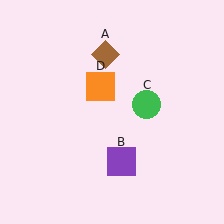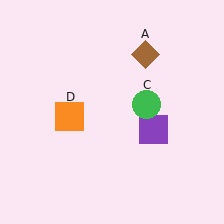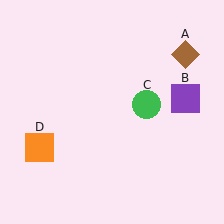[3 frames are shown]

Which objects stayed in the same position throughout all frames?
Green circle (object C) remained stationary.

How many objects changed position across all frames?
3 objects changed position: brown diamond (object A), purple square (object B), orange square (object D).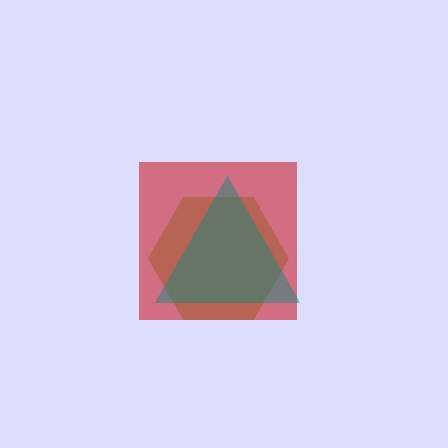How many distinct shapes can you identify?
There are 3 distinct shapes: a lime hexagon, a red square, a teal triangle.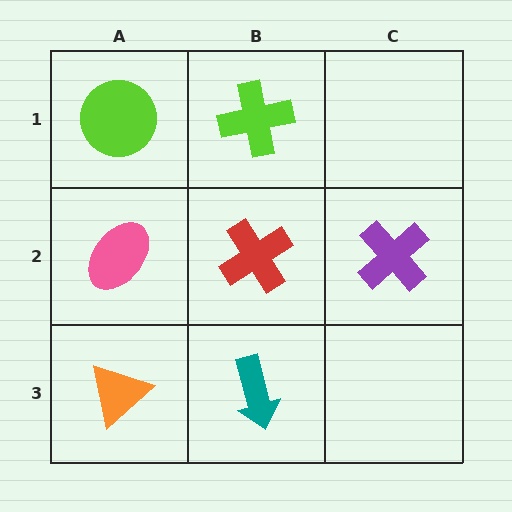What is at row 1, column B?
A lime cross.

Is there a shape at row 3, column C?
No, that cell is empty.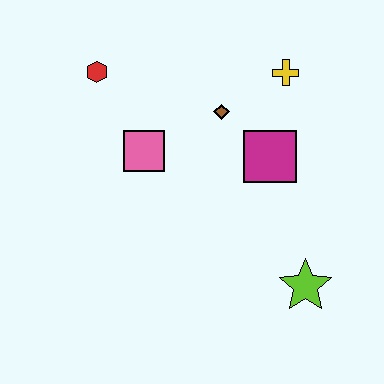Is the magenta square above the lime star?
Yes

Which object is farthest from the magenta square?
The red hexagon is farthest from the magenta square.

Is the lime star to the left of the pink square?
No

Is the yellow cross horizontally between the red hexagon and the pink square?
No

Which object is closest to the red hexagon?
The pink square is closest to the red hexagon.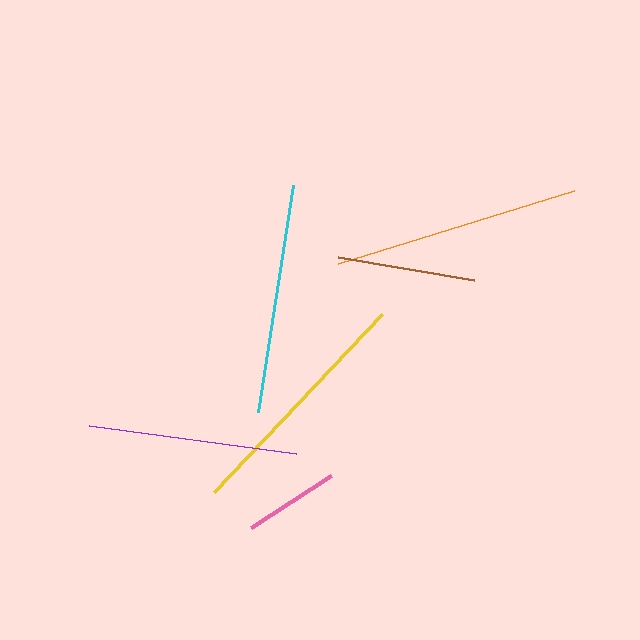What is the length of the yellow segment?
The yellow segment is approximately 245 pixels long.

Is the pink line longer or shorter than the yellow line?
The yellow line is longer than the pink line.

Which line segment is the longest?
The orange line is the longest at approximately 247 pixels.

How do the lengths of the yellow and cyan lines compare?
The yellow and cyan lines are approximately the same length.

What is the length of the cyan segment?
The cyan segment is approximately 230 pixels long.